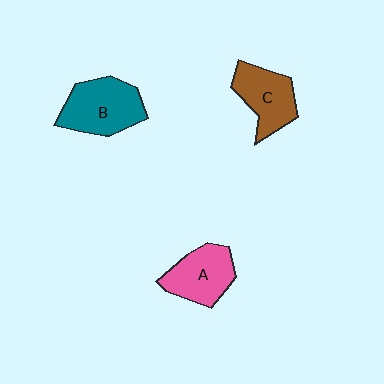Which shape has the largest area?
Shape B (teal).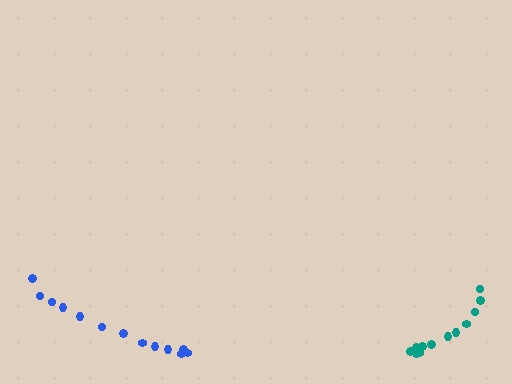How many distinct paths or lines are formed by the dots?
There are 2 distinct paths.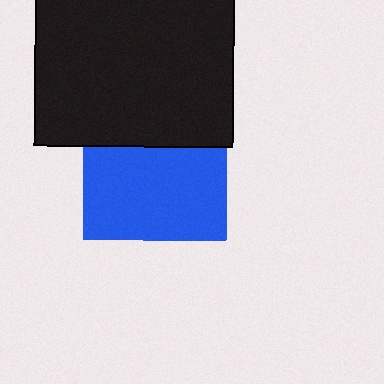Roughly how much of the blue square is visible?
Most of it is visible (roughly 65%).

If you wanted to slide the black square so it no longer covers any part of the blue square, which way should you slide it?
Slide it up — that is the most direct way to separate the two shapes.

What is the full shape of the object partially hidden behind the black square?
The partially hidden object is a blue square.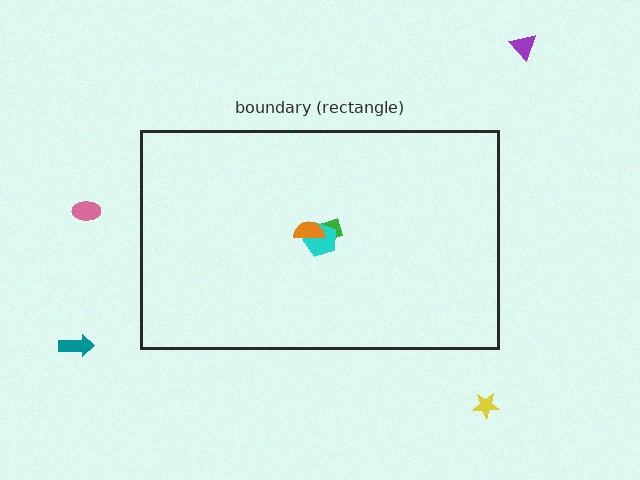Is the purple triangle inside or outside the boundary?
Outside.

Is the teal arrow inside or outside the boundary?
Outside.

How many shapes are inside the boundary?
3 inside, 4 outside.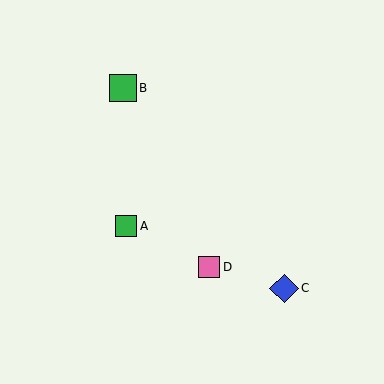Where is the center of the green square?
The center of the green square is at (123, 88).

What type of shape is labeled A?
Shape A is a green square.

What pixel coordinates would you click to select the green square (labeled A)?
Click at (126, 226) to select the green square A.